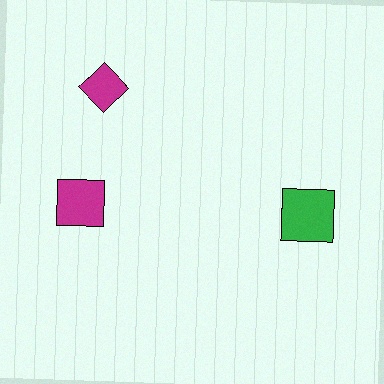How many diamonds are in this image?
There is 1 diamond.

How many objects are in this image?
There are 3 objects.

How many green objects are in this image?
There is 1 green object.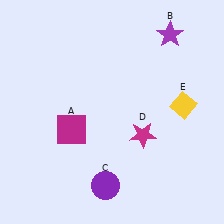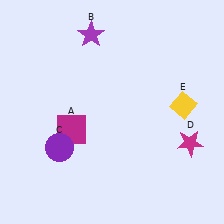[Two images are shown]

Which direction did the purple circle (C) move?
The purple circle (C) moved left.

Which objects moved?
The objects that moved are: the purple star (B), the purple circle (C), the magenta star (D).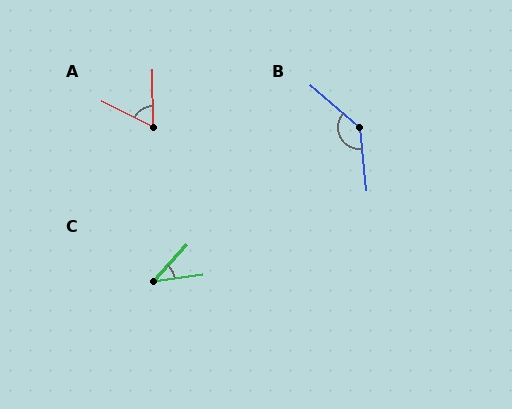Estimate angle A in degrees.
Approximately 64 degrees.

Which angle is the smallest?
C, at approximately 40 degrees.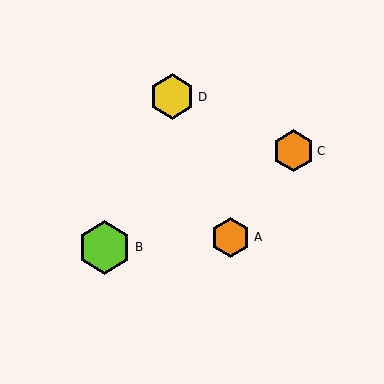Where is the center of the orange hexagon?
The center of the orange hexagon is at (231, 237).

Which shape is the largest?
The lime hexagon (labeled B) is the largest.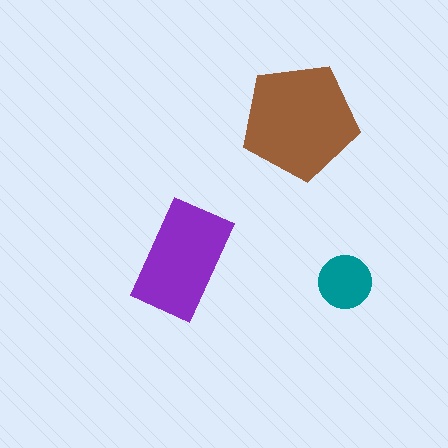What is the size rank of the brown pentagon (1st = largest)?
1st.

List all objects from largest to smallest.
The brown pentagon, the purple rectangle, the teal circle.